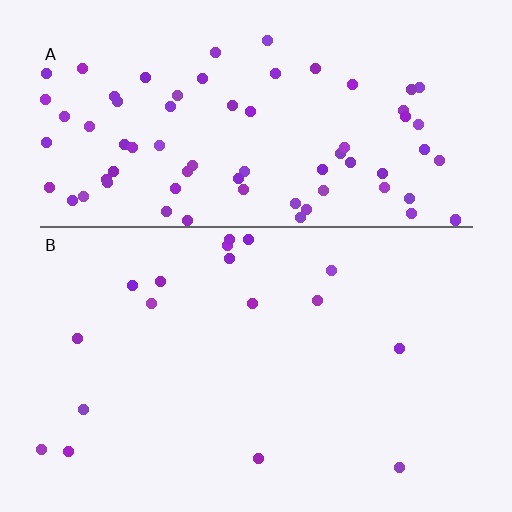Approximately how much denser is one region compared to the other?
Approximately 4.5× — region A over region B.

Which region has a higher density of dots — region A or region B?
A (the top).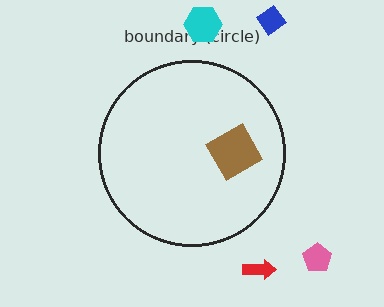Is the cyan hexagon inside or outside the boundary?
Outside.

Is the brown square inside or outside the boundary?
Inside.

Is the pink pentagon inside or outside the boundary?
Outside.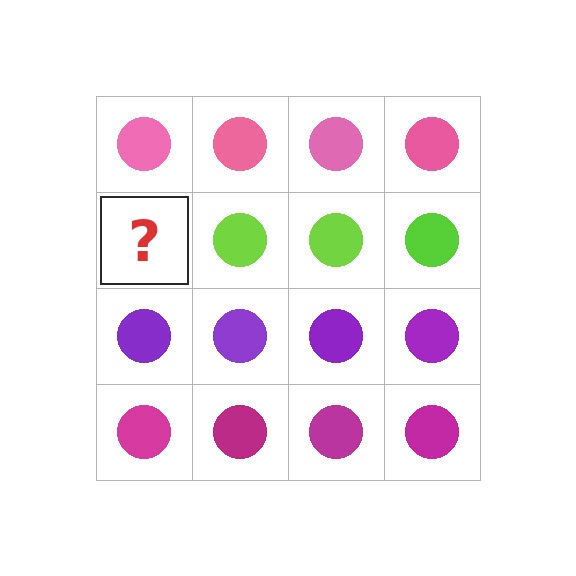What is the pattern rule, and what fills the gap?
The rule is that each row has a consistent color. The gap should be filled with a lime circle.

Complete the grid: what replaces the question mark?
The question mark should be replaced with a lime circle.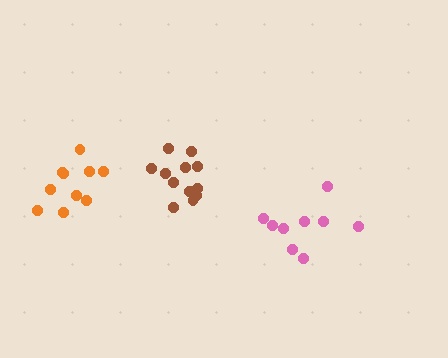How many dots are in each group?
Group 1: 9 dots, Group 2: 13 dots, Group 3: 10 dots (32 total).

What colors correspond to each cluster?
The clusters are colored: pink, brown, orange.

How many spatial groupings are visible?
There are 3 spatial groupings.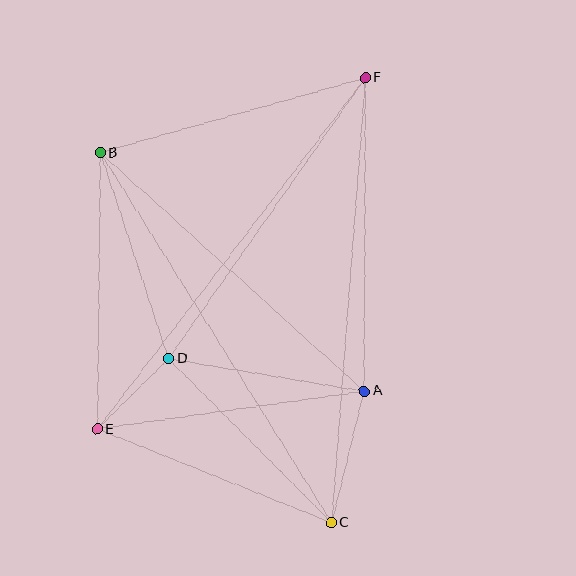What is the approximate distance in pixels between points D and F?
The distance between D and F is approximately 343 pixels.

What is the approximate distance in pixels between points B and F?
The distance between B and F is approximately 275 pixels.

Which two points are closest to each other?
Points D and E are closest to each other.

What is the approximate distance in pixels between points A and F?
The distance between A and F is approximately 313 pixels.